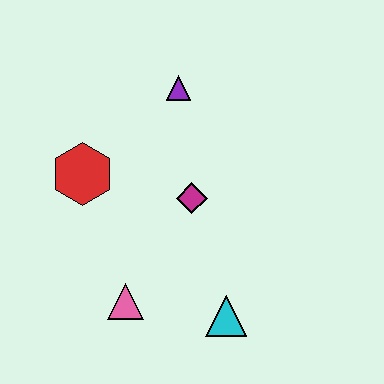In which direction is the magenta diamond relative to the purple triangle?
The magenta diamond is below the purple triangle.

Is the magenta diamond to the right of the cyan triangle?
No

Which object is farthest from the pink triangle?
The purple triangle is farthest from the pink triangle.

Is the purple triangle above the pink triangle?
Yes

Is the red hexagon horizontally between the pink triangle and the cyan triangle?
No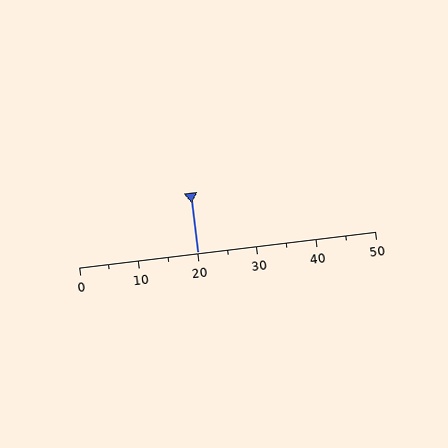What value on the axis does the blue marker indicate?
The marker indicates approximately 20.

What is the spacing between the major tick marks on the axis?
The major ticks are spaced 10 apart.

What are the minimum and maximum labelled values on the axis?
The axis runs from 0 to 50.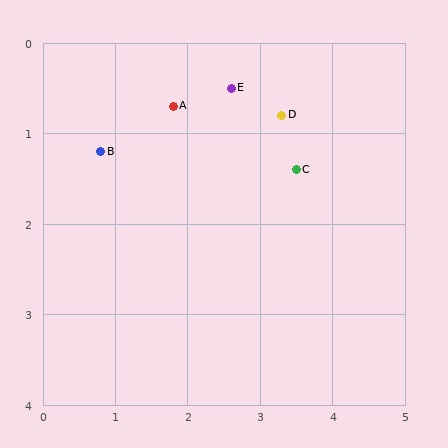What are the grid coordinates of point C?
Point C is at approximately (3.5, 1.4).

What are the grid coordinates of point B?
Point B is at approximately (0.8, 1.2).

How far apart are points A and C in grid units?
Points A and C are about 1.8 grid units apart.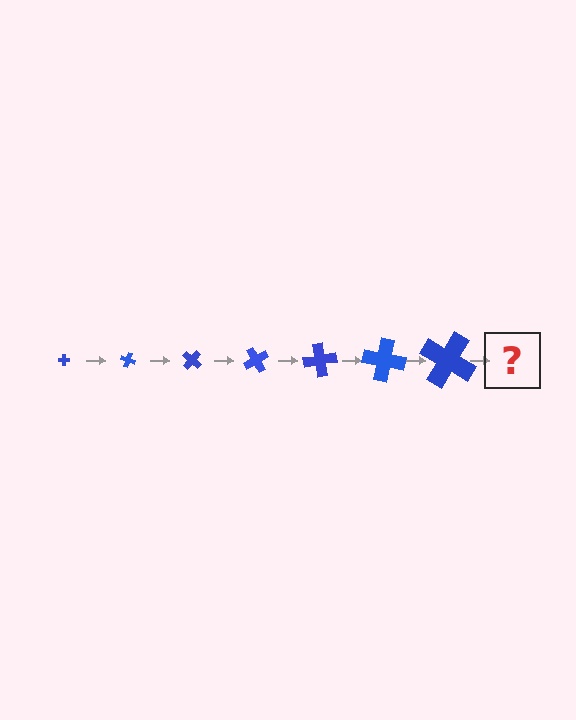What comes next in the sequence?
The next element should be a cross, larger than the previous one and rotated 140 degrees from the start.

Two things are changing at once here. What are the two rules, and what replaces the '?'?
The two rules are that the cross grows larger each step and it rotates 20 degrees each step. The '?' should be a cross, larger than the previous one and rotated 140 degrees from the start.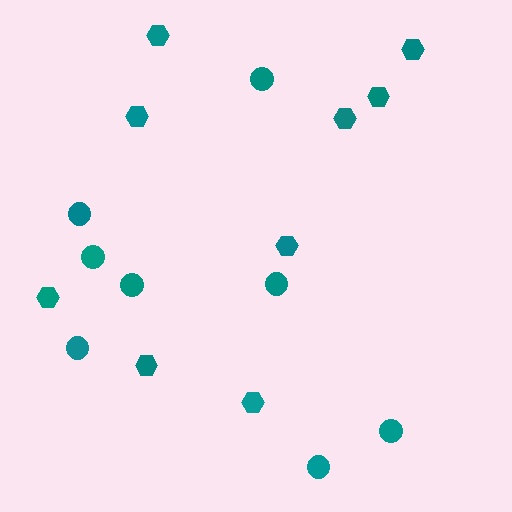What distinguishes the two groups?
There are 2 groups: one group of circles (8) and one group of hexagons (9).